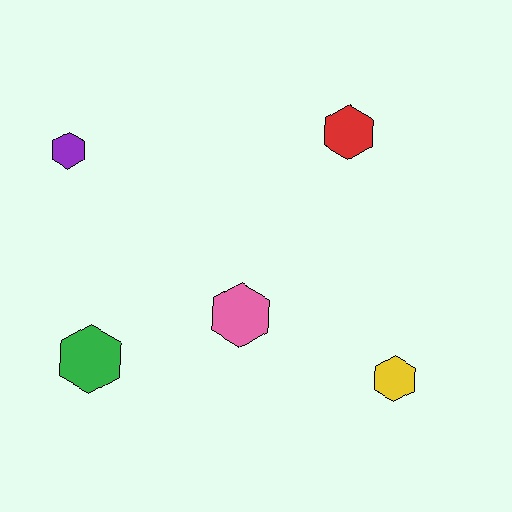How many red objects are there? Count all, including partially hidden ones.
There is 1 red object.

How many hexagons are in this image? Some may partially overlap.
There are 5 hexagons.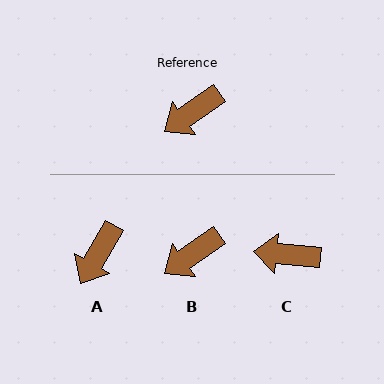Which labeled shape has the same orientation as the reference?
B.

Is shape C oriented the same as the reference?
No, it is off by about 40 degrees.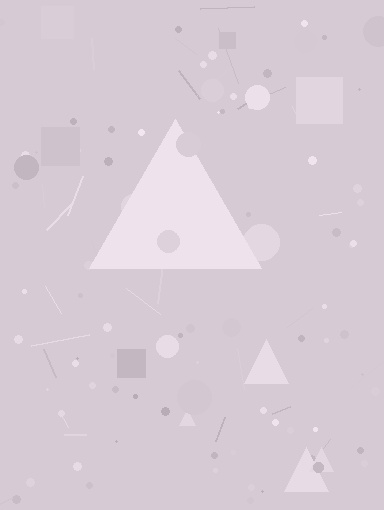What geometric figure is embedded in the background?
A triangle is embedded in the background.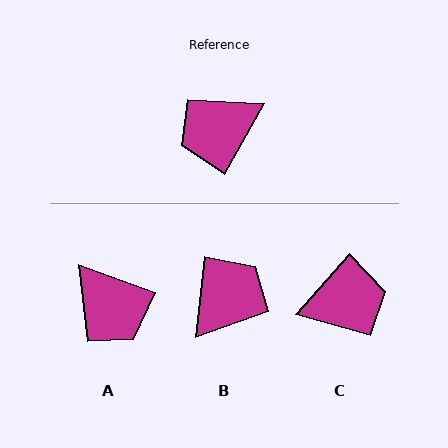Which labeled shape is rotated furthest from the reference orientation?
C, about 168 degrees away.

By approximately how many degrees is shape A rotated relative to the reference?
Approximately 100 degrees counter-clockwise.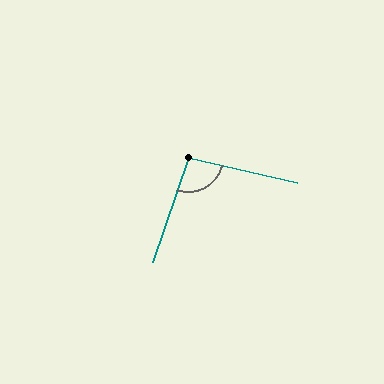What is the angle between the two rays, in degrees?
Approximately 97 degrees.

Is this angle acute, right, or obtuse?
It is obtuse.